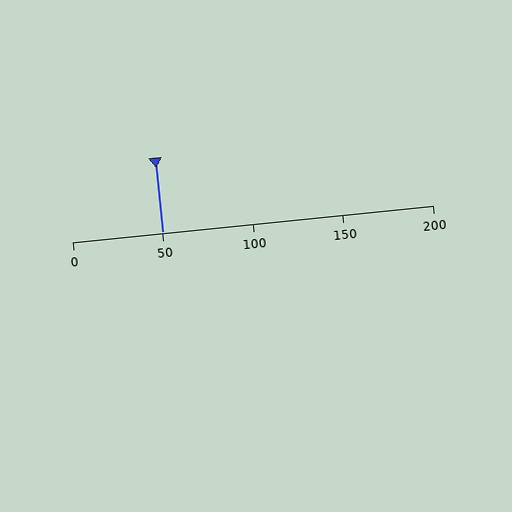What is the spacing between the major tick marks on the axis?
The major ticks are spaced 50 apart.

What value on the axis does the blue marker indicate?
The marker indicates approximately 50.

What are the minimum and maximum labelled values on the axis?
The axis runs from 0 to 200.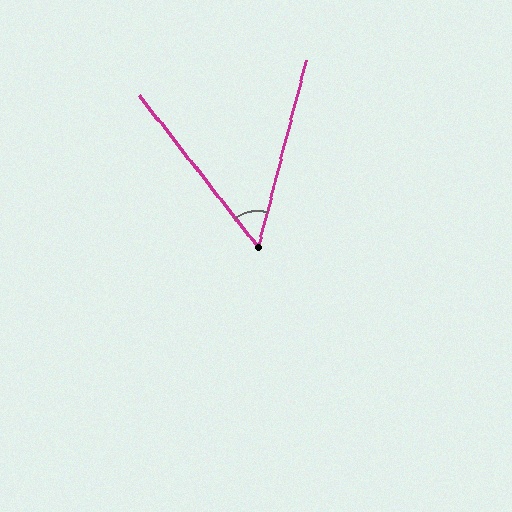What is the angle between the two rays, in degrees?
Approximately 53 degrees.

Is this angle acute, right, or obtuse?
It is acute.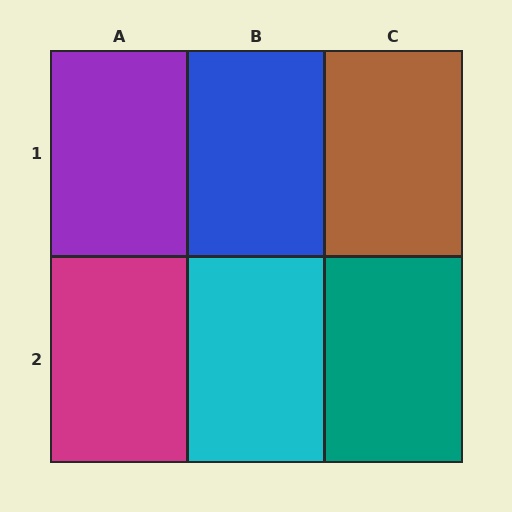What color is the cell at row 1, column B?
Blue.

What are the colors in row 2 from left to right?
Magenta, cyan, teal.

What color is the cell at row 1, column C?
Brown.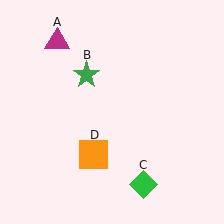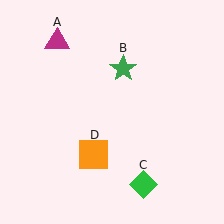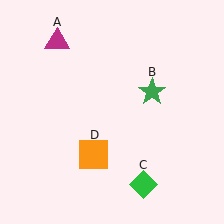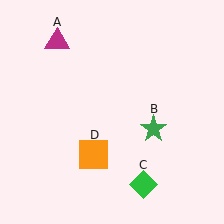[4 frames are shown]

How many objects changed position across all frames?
1 object changed position: green star (object B).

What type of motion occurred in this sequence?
The green star (object B) rotated clockwise around the center of the scene.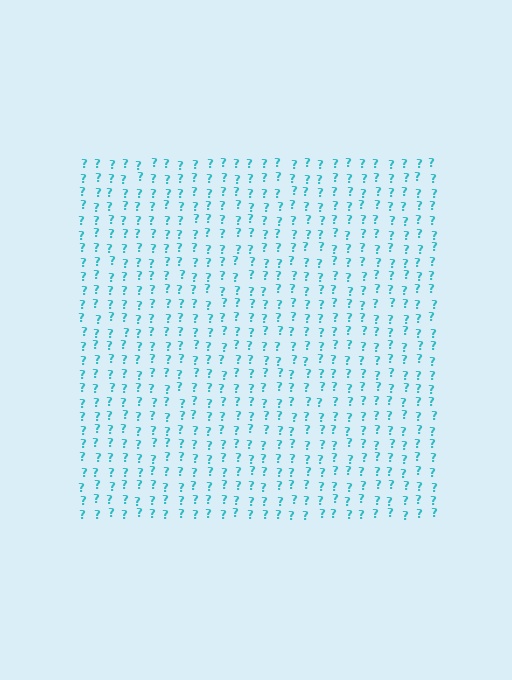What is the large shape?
The large shape is a square.